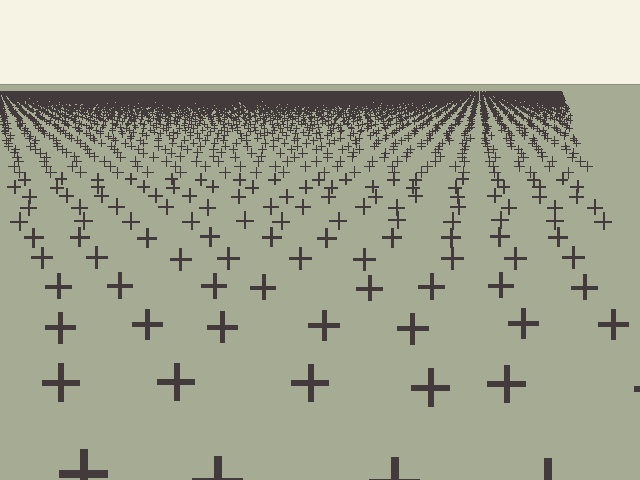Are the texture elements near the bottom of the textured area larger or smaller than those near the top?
Larger. Near the bottom, elements are closer to the viewer and appear at a bigger on-screen size.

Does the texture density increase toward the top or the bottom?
Density increases toward the top.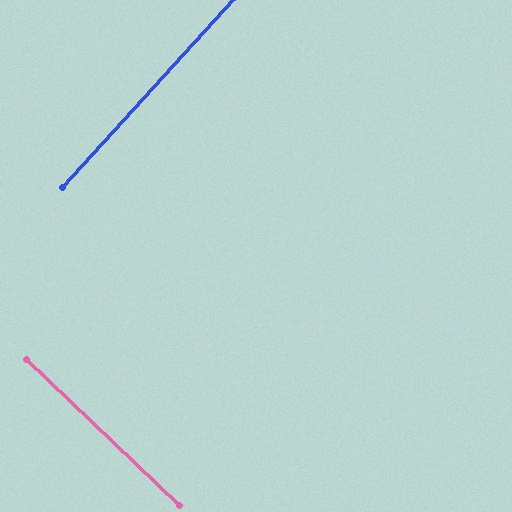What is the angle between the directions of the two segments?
Approximately 89 degrees.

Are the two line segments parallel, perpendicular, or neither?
Perpendicular — they meet at approximately 89°.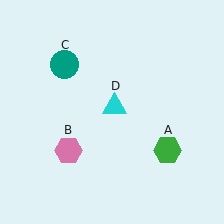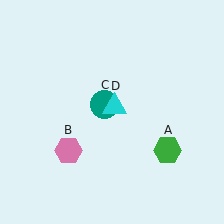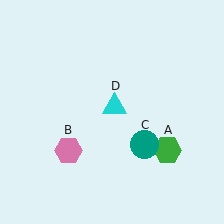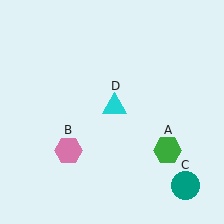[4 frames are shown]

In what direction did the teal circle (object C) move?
The teal circle (object C) moved down and to the right.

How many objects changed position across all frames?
1 object changed position: teal circle (object C).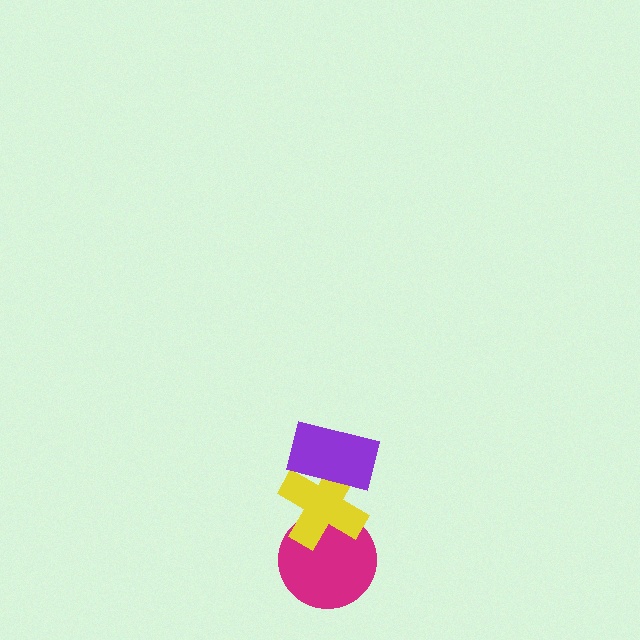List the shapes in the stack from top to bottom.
From top to bottom: the purple rectangle, the yellow cross, the magenta circle.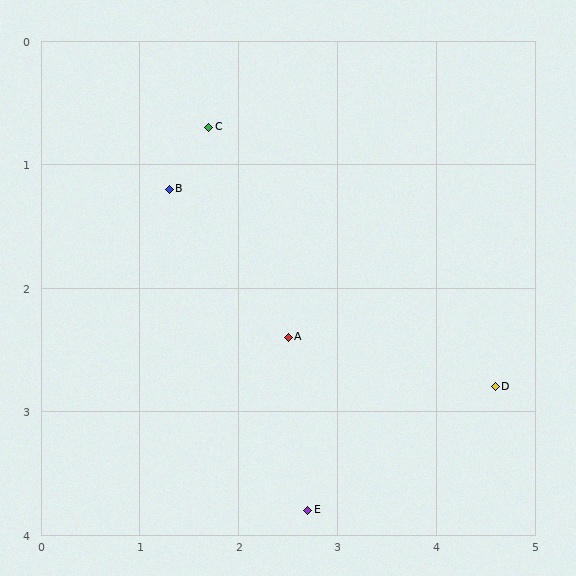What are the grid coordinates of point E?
Point E is at approximately (2.7, 3.8).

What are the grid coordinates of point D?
Point D is at approximately (4.6, 2.8).